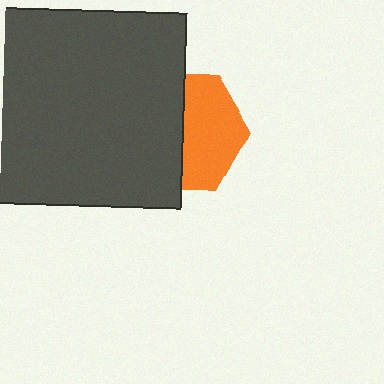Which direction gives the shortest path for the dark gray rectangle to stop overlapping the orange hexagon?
Moving left gives the shortest separation.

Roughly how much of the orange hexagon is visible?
About half of it is visible (roughly 50%).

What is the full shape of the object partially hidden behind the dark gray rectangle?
The partially hidden object is an orange hexagon.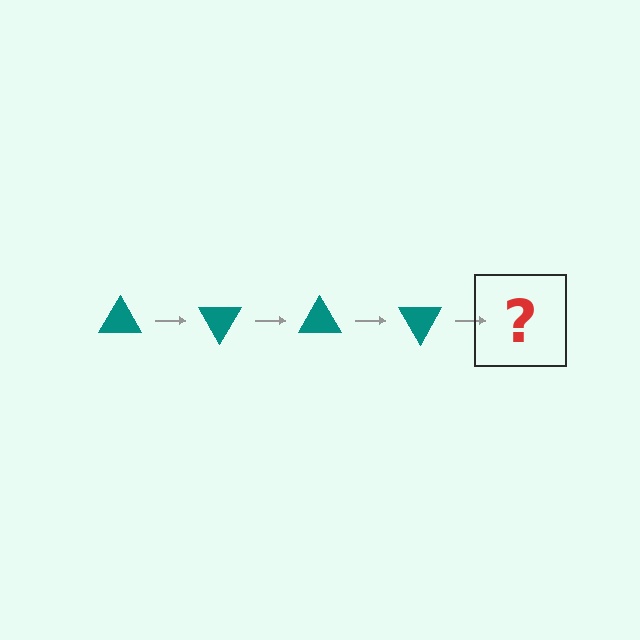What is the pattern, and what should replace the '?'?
The pattern is that the triangle rotates 60 degrees each step. The '?' should be a teal triangle rotated 240 degrees.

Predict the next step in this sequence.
The next step is a teal triangle rotated 240 degrees.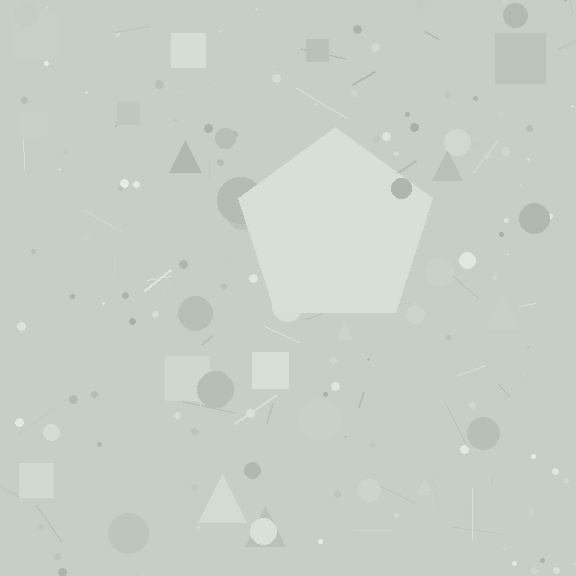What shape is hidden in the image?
A pentagon is hidden in the image.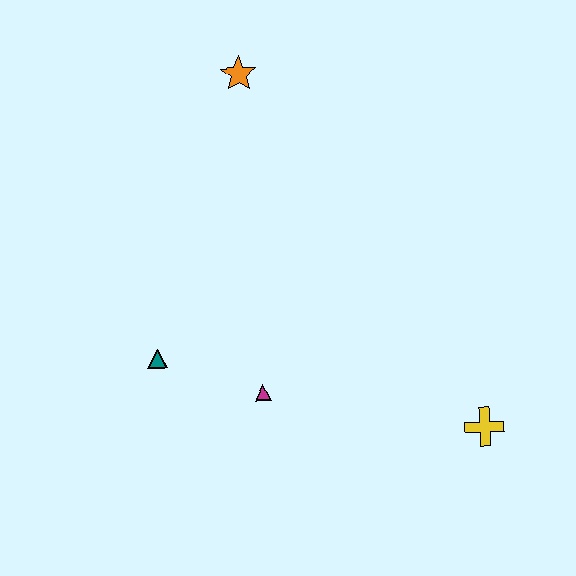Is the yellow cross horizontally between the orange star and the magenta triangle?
No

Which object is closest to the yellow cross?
The magenta triangle is closest to the yellow cross.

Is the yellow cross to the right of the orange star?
Yes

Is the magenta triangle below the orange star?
Yes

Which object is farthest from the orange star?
The yellow cross is farthest from the orange star.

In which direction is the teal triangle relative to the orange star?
The teal triangle is below the orange star.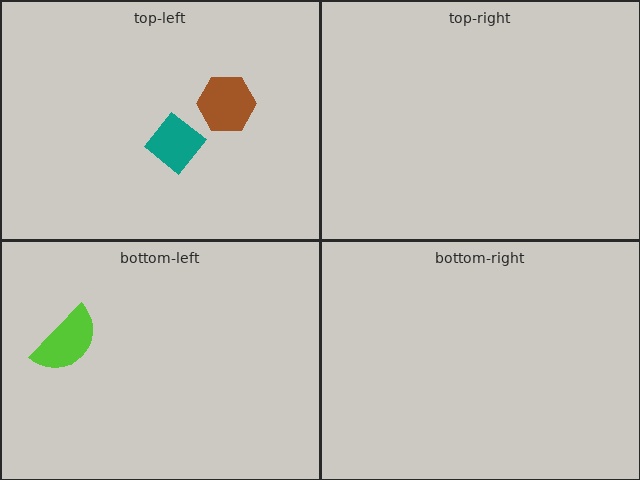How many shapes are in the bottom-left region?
1.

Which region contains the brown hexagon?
The top-left region.